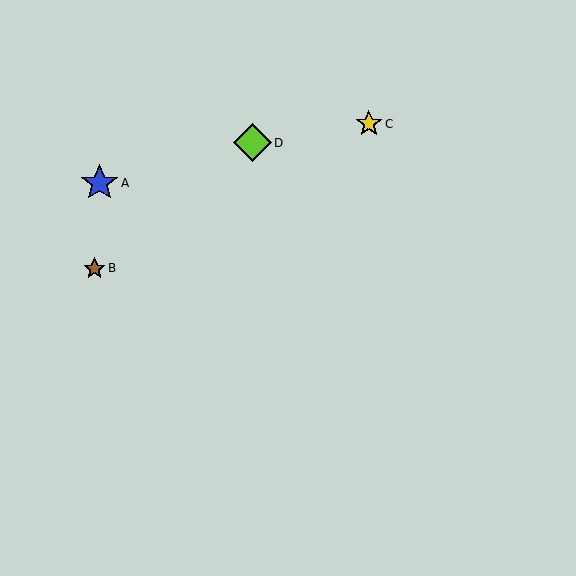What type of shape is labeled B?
Shape B is a brown star.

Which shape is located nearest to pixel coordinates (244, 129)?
The lime diamond (labeled D) at (252, 143) is nearest to that location.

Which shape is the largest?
The lime diamond (labeled D) is the largest.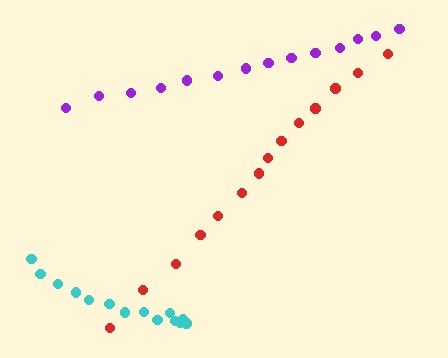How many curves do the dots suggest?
There are 3 distinct paths.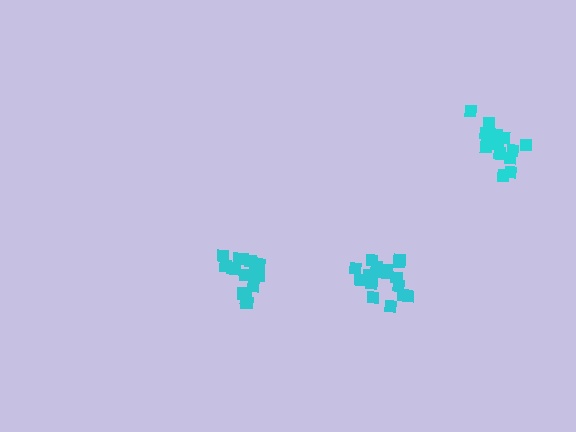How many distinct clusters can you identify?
There are 3 distinct clusters.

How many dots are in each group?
Group 1: 18 dots, Group 2: 17 dots, Group 3: 17 dots (52 total).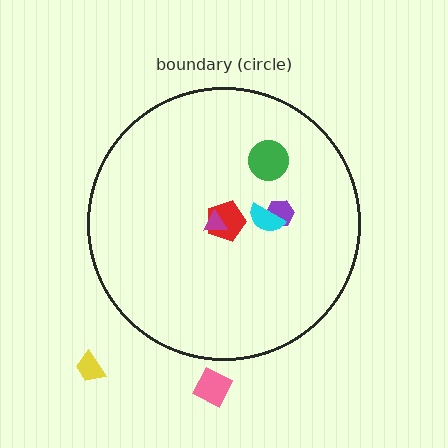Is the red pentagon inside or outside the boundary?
Inside.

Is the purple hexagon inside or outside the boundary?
Inside.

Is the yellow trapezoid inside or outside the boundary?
Outside.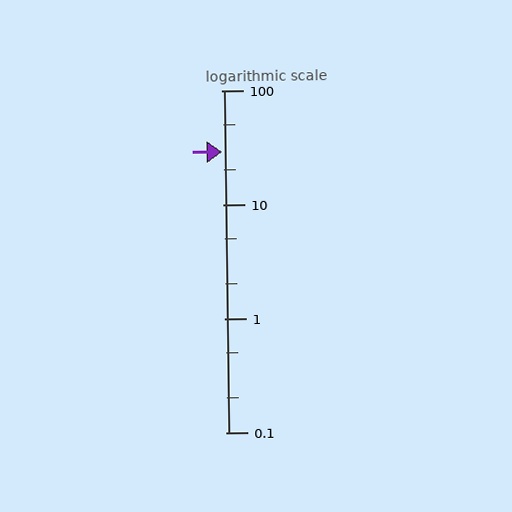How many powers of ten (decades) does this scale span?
The scale spans 3 decades, from 0.1 to 100.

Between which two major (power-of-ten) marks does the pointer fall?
The pointer is between 10 and 100.